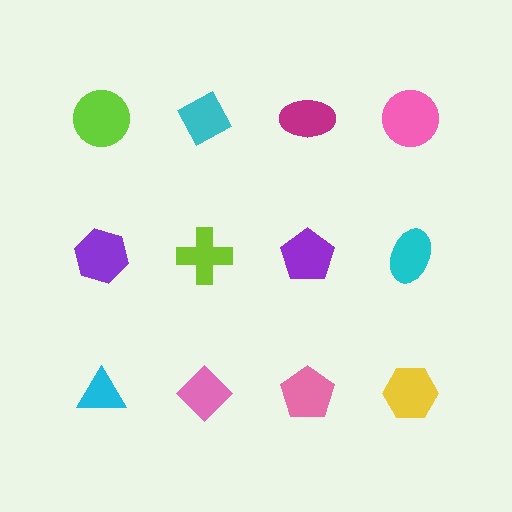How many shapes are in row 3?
4 shapes.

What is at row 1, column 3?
A magenta ellipse.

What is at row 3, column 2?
A pink diamond.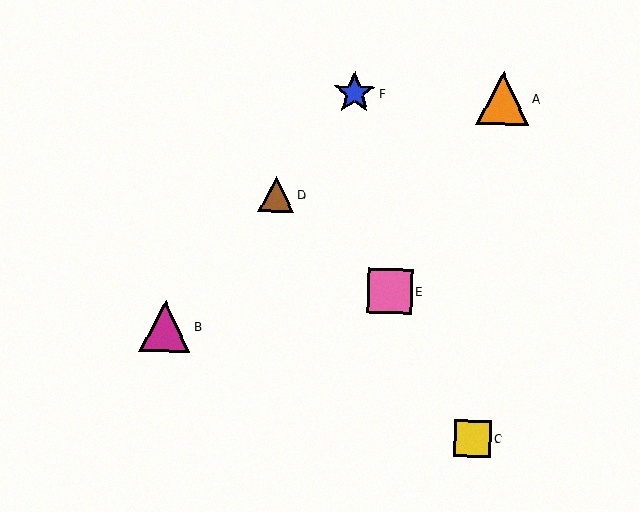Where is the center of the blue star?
The center of the blue star is at (355, 93).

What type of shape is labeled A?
Shape A is an orange triangle.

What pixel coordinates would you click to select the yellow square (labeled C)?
Click at (472, 439) to select the yellow square C.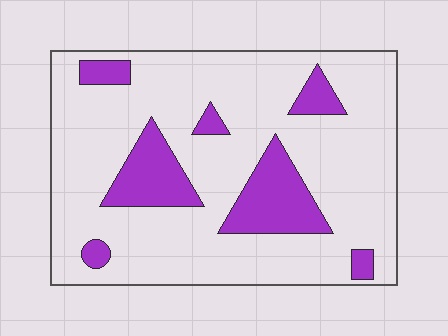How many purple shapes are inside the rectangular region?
7.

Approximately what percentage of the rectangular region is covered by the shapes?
Approximately 20%.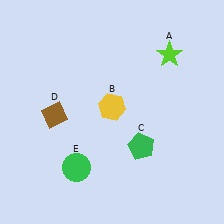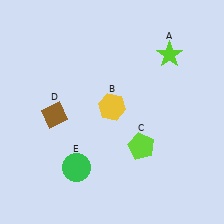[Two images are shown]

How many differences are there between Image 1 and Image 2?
There is 1 difference between the two images.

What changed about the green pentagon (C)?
In Image 1, C is green. In Image 2, it changed to lime.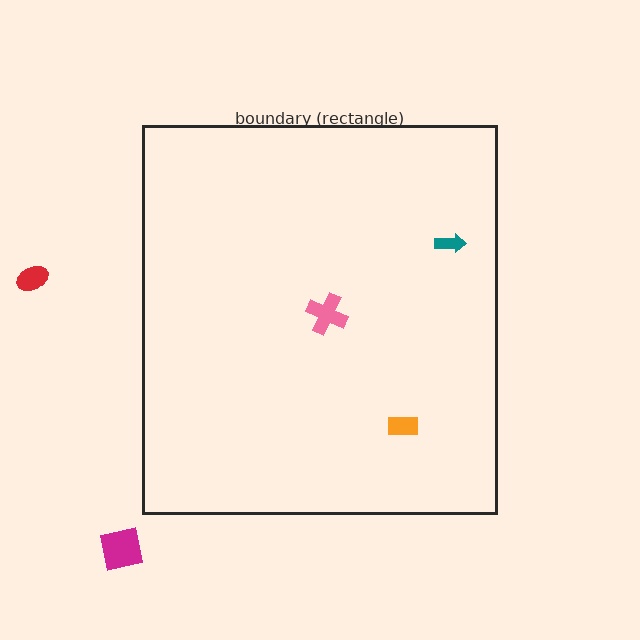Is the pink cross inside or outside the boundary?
Inside.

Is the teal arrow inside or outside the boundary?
Inside.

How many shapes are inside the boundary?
3 inside, 2 outside.